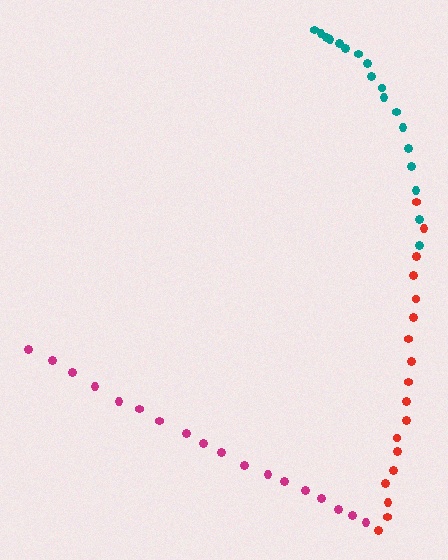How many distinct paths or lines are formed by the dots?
There are 3 distinct paths.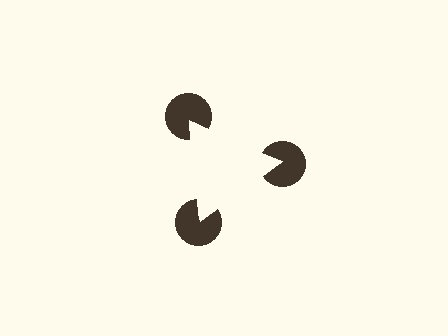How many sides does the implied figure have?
3 sides.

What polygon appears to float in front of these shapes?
An illusory triangle — its edges are inferred from the aligned wedge cuts in the pac-man discs, not physically drawn.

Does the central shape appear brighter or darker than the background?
It typically appears slightly brighter than the background, even though no actual brightness change is drawn.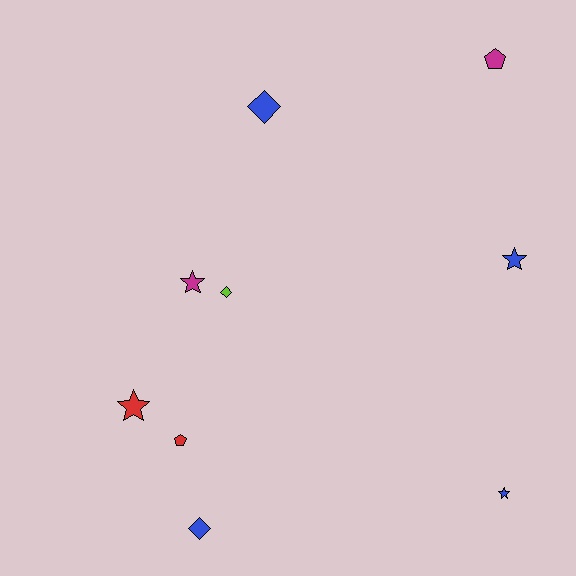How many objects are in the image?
There are 9 objects.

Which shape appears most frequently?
Star, with 4 objects.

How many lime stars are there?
There are no lime stars.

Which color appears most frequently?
Blue, with 4 objects.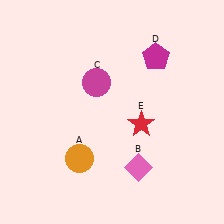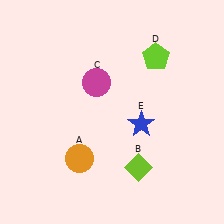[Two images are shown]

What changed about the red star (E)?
In Image 1, E is red. In Image 2, it changed to blue.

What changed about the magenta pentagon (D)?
In Image 1, D is magenta. In Image 2, it changed to lime.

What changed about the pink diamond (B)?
In Image 1, B is pink. In Image 2, it changed to lime.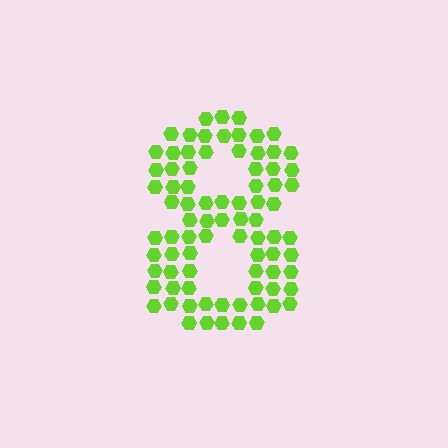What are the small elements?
The small elements are hexagons.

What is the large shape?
The large shape is the digit 8.